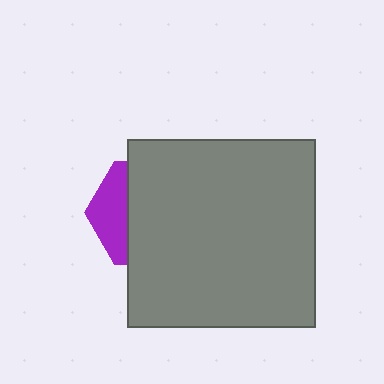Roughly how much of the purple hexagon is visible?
A small part of it is visible (roughly 32%).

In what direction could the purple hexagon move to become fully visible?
The purple hexagon could move left. That would shift it out from behind the gray square entirely.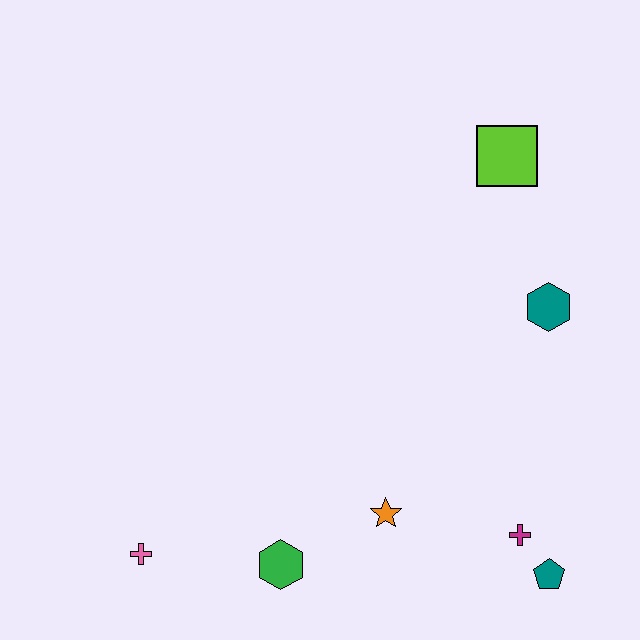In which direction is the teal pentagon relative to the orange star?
The teal pentagon is to the right of the orange star.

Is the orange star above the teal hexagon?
No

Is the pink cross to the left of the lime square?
Yes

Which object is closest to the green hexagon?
The orange star is closest to the green hexagon.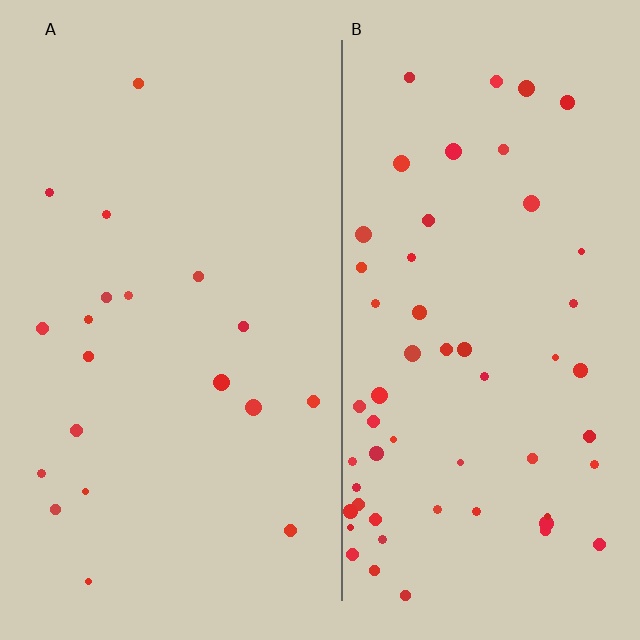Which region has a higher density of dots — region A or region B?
B (the right).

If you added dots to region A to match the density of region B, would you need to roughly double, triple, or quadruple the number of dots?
Approximately triple.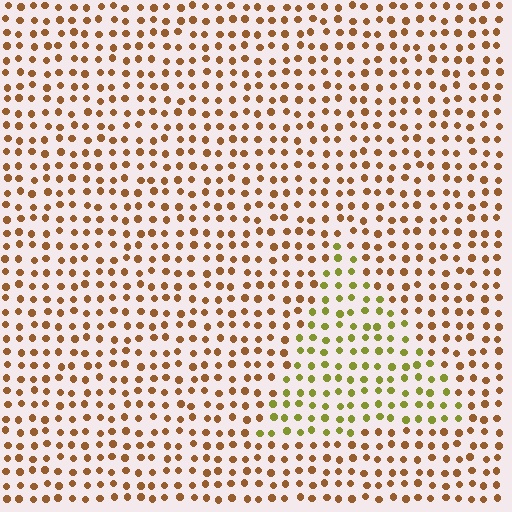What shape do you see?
I see a triangle.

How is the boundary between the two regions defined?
The boundary is defined purely by a slight shift in hue (about 45 degrees). Spacing, size, and orientation are identical on both sides.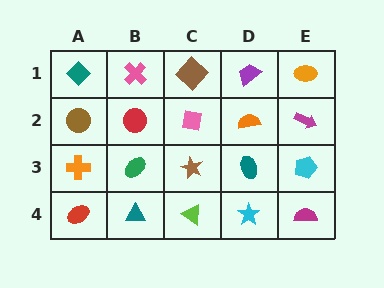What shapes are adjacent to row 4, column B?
A green ellipse (row 3, column B), a red ellipse (row 4, column A), a lime triangle (row 4, column C).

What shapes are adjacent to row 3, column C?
A pink square (row 2, column C), a lime triangle (row 4, column C), a green ellipse (row 3, column B), a teal ellipse (row 3, column D).